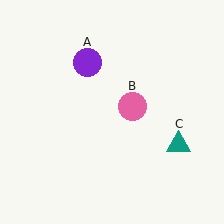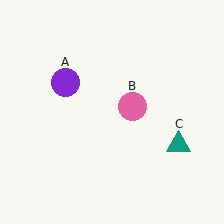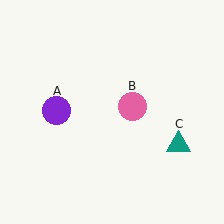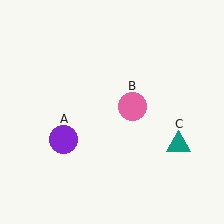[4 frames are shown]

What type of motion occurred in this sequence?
The purple circle (object A) rotated counterclockwise around the center of the scene.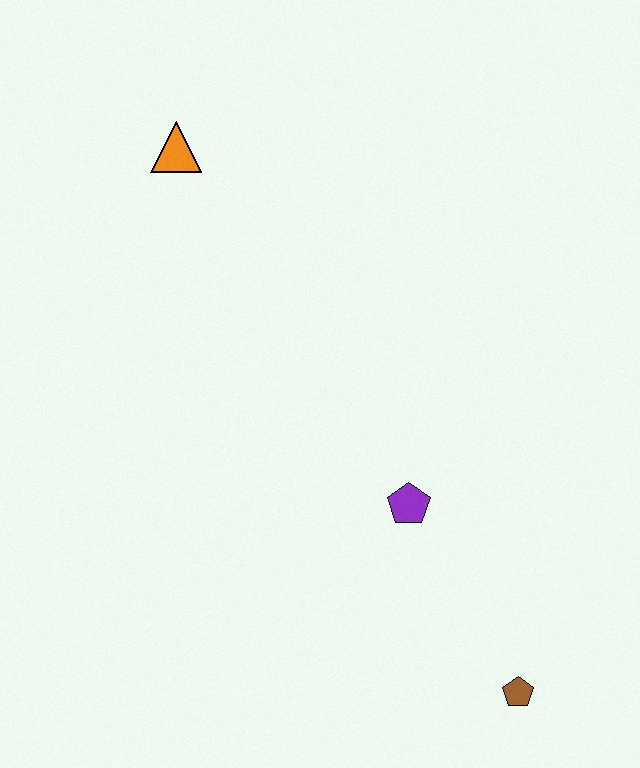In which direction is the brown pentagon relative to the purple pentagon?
The brown pentagon is below the purple pentagon.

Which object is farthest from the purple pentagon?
The orange triangle is farthest from the purple pentagon.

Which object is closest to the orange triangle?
The purple pentagon is closest to the orange triangle.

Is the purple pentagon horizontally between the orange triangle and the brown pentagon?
Yes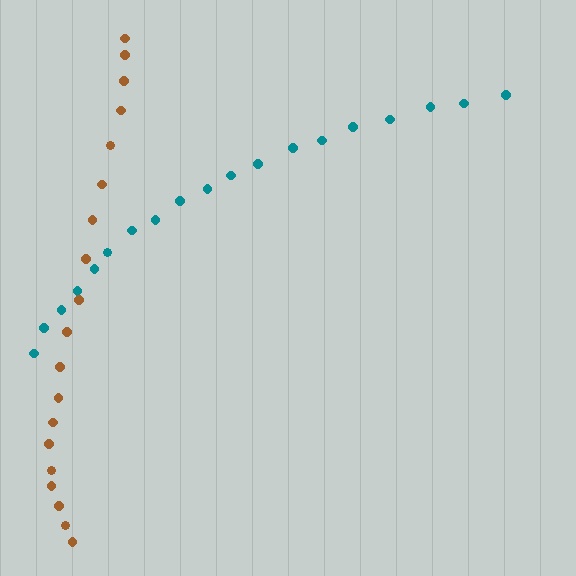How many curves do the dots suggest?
There are 2 distinct paths.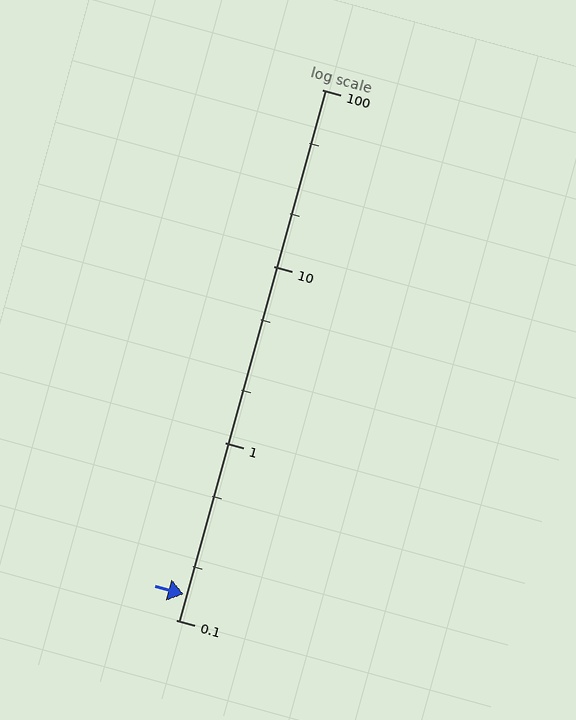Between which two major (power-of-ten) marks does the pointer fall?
The pointer is between 0.1 and 1.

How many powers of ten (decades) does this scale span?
The scale spans 3 decades, from 0.1 to 100.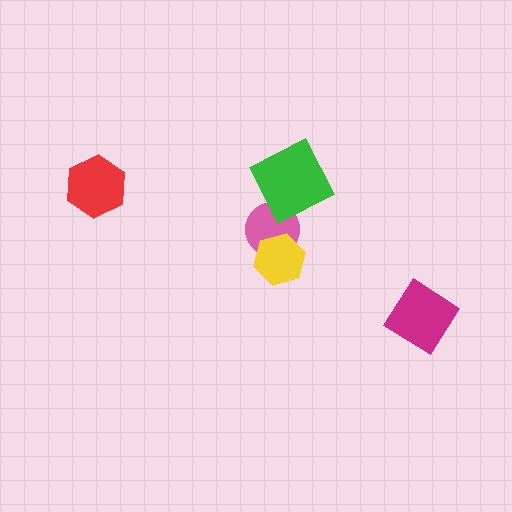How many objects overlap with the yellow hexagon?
1 object overlaps with the yellow hexagon.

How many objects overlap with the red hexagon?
0 objects overlap with the red hexagon.